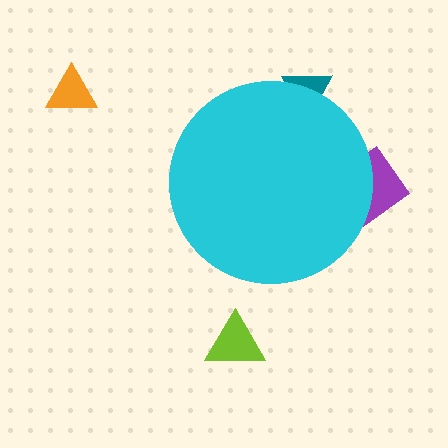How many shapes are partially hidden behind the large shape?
2 shapes are partially hidden.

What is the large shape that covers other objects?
A cyan circle.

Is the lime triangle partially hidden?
No, the lime triangle is fully visible.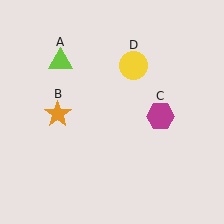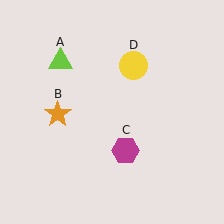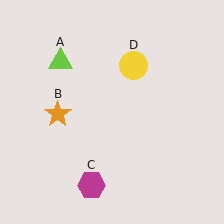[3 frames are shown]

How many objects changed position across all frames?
1 object changed position: magenta hexagon (object C).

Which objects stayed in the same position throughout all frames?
Lime triangle (object A) and orange star (object B) and yellow circle (object D) remained stationary.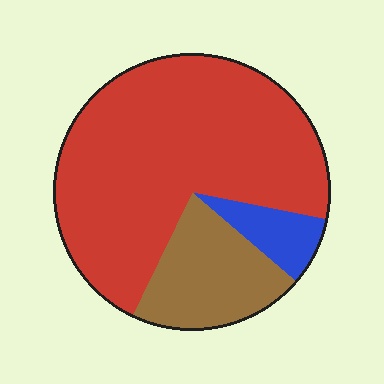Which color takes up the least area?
Blue, at roughly 10%.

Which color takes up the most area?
Red, at roughly 70%.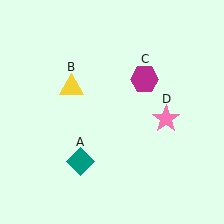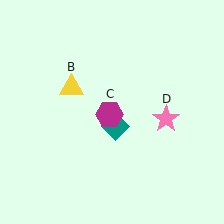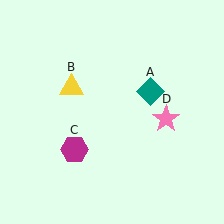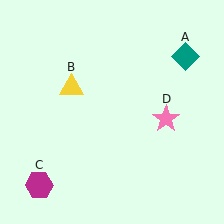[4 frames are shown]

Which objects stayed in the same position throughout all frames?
Yellow triangle (object B) and pink star (object D) remained stationary.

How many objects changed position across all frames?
2 objects changed position: teal diamond (object A), magenta hexagon (object C).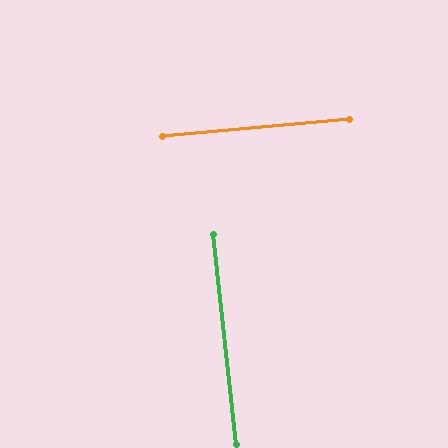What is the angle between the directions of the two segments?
Approximately 89 degrees.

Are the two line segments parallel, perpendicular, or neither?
Perpendicular — they meet at approximately 89°.